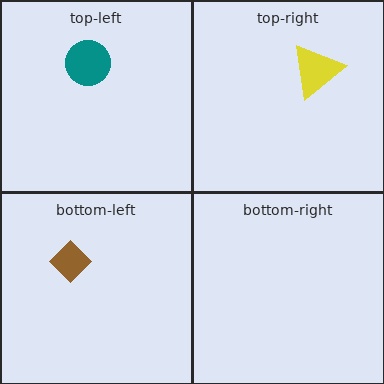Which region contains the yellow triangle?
The top-right region.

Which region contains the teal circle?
The top-left region.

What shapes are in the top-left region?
The teal circle.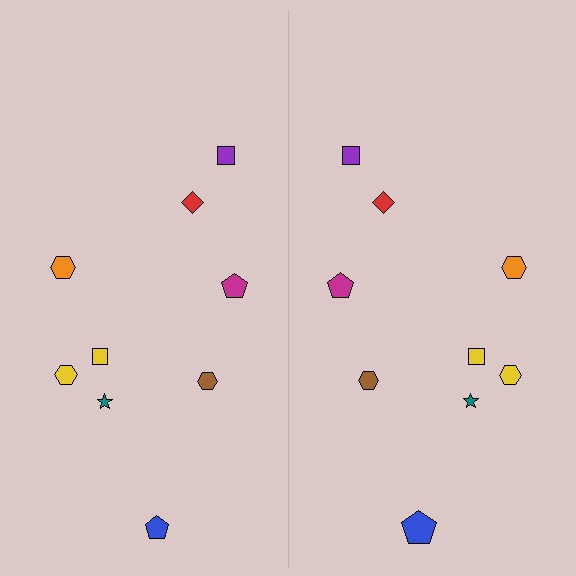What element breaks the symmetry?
The blue pentagon on the right side has a different size than its mirror counterpart.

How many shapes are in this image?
There are 18 shapes in this image.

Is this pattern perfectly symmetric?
No, the pattern is not perfectly symmetric. The blue pentagon on the right side has a different size than its mirror counterpart.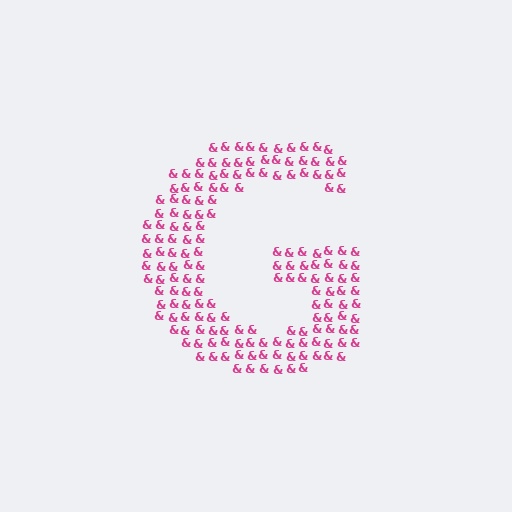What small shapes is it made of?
It is made of small ampersands.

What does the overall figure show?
The overall figure shows the letter G.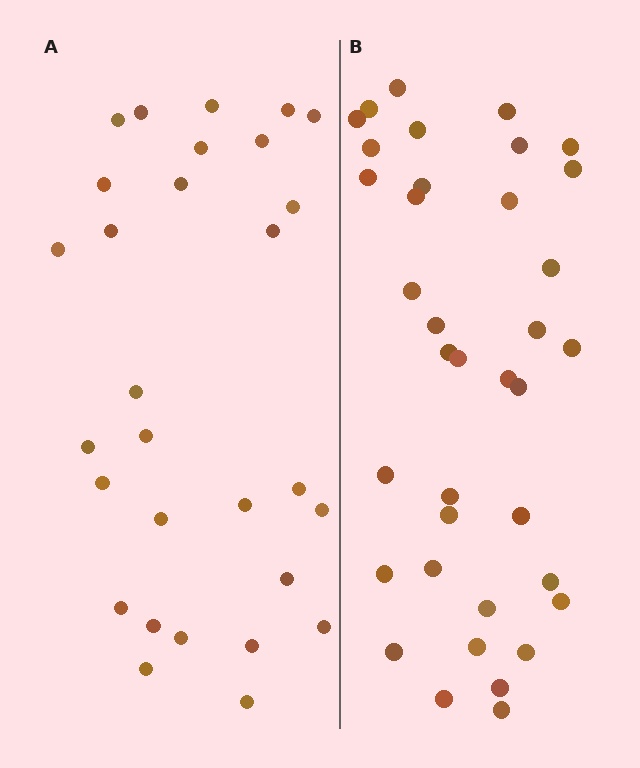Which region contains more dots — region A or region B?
Region B (the right region) has more dots.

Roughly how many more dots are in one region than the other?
Region B has roughly 8 or so more dots than region A.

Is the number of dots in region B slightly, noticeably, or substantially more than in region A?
Region B has noticeably more, but not dramatically so. The ratio is roughly 1.3 to 1.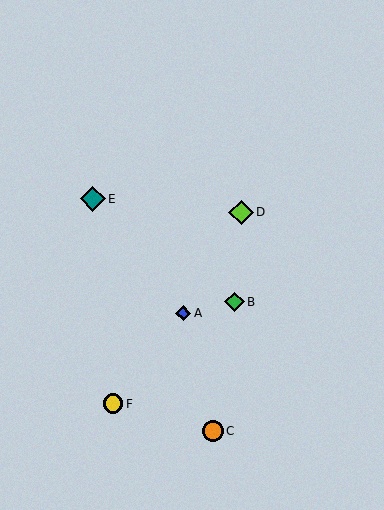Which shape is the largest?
The teal diamond (labeled E) is the largest.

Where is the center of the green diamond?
The center of the green diamond is at (234, 302).